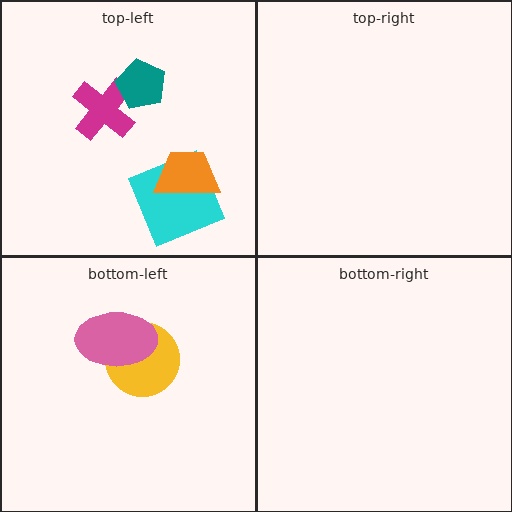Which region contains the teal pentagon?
The top-left region.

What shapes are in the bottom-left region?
The yellow circle, the pink ellipse.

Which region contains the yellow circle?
The bottom-left region.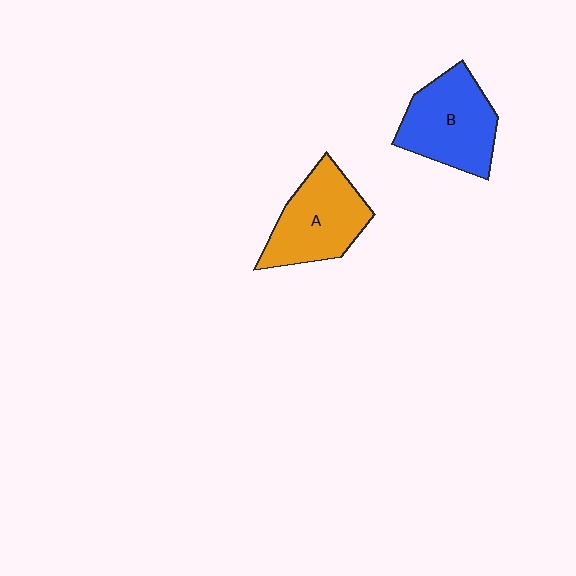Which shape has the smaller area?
Shape A (orange).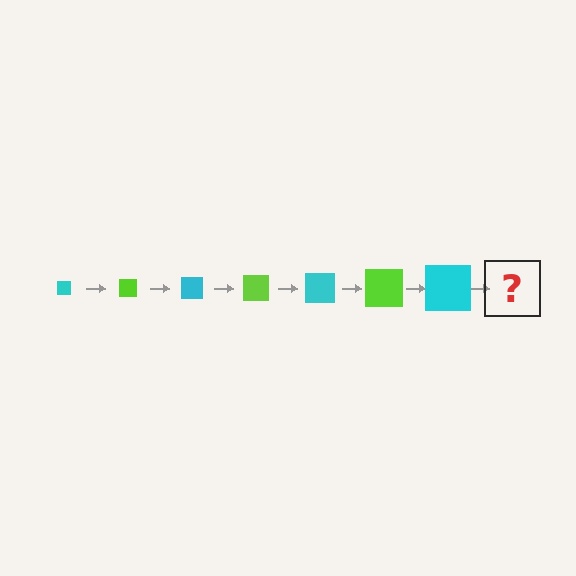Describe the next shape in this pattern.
It should be a lime square, larger than the previous one.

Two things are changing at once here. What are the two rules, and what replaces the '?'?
The two rules are that the square grows larger each step and the color cycles through cyan and lime. The '?' should be a lime square, larger than the previous one.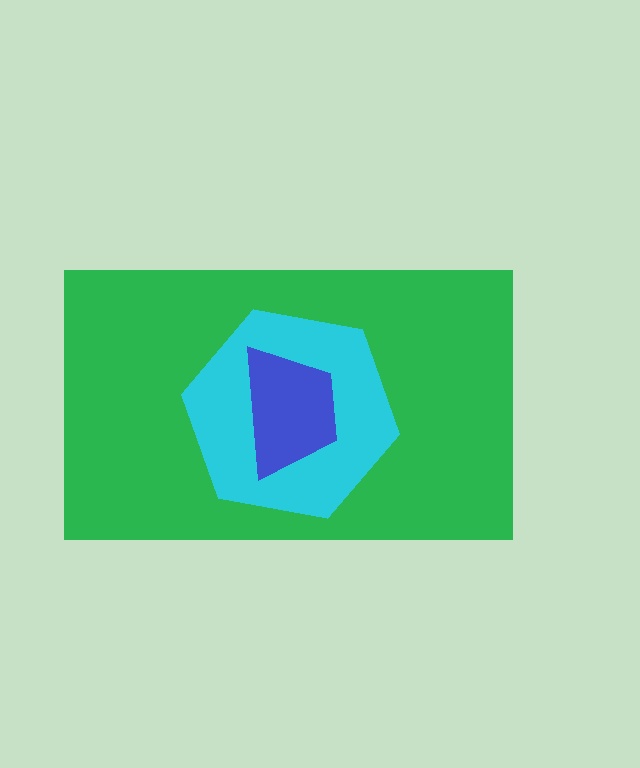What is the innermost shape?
The blue trapezoid.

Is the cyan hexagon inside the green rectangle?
Yes.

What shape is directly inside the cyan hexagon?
The blue trapezoid.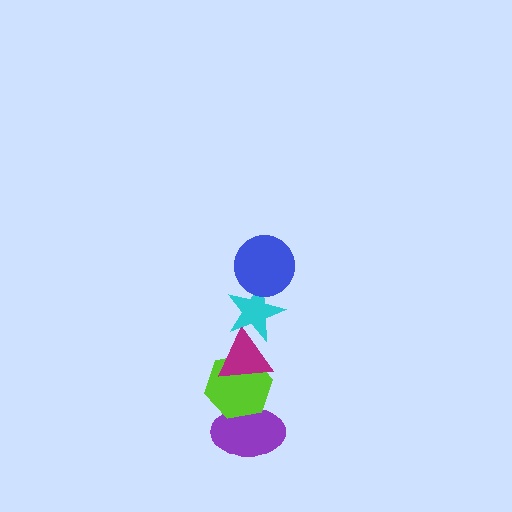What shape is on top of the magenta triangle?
The cyan star is on top of the magenta triangle.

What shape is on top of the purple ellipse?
The lime hexagon is on top of the purple ellipse.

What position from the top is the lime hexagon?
The lime hexagon is 4th from the top.